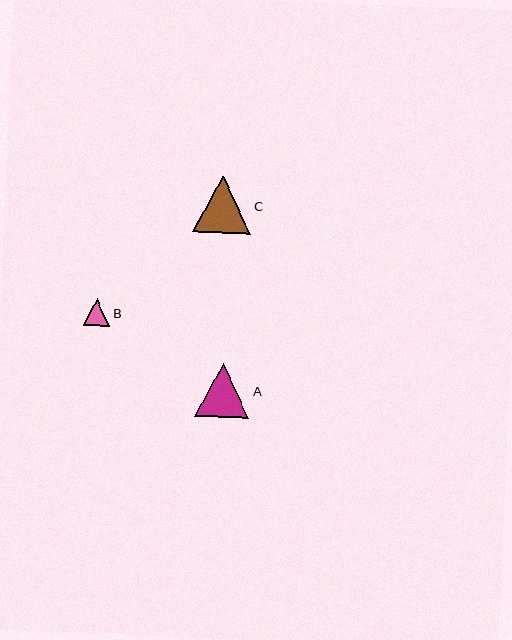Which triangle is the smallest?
Triangle B is the smallest with a size of approximately 27 pixels.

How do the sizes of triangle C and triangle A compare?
Triangle C and triangle A are approximately the same size.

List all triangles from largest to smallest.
From largest to smallest: C, A, B.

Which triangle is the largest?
Triangle C is the largest with a size of approximately 57 pixels.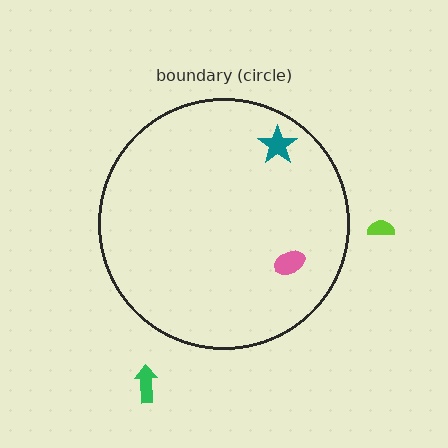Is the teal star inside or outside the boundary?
Inside.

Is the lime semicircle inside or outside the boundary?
Outside.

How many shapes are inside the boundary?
2 inside, 2 outside.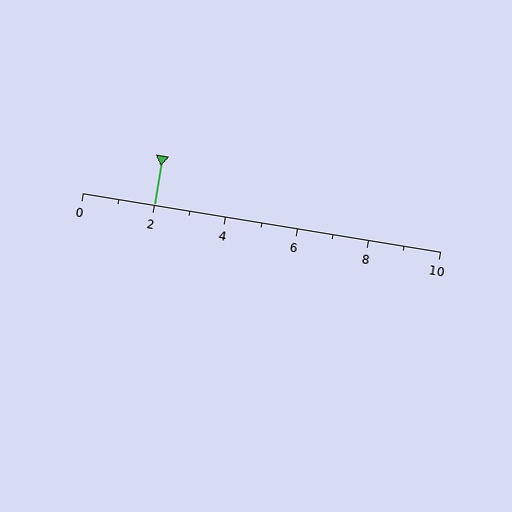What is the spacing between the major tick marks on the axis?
The major ticks are spaced 2 apart.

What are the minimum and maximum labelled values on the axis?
The axis runs from 0 to 10.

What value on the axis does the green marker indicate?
The marker indicates approximately 2.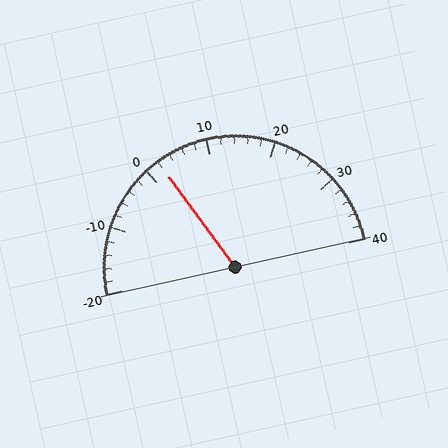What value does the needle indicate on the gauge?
The needle indicates approximately 2.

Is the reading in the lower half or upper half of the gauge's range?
The reading is in the lower half of the range (-20 to 40).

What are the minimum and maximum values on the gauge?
The gauge ranges from -20 to 40.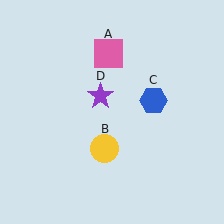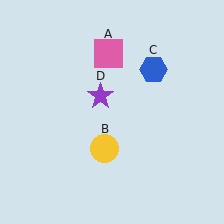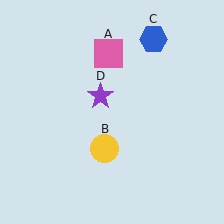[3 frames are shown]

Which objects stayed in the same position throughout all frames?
Pink square (object A) and yellow circle (object B) and purple star (object D) remained stationary.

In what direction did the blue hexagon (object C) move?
The blue hexagon (object C) moved up.